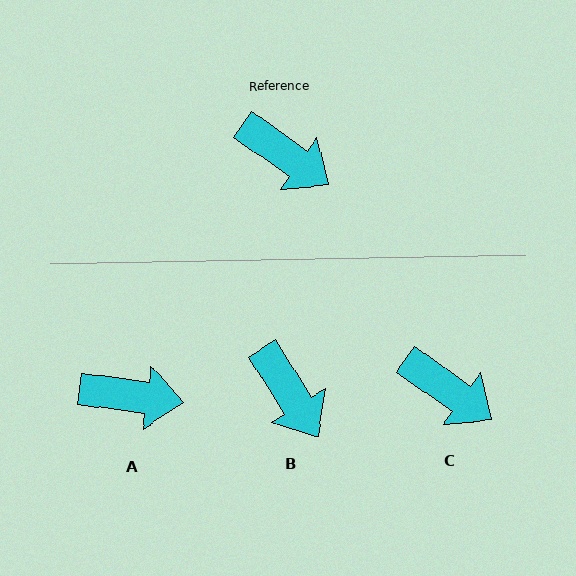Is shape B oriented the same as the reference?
No, it is off by about 22 degrees.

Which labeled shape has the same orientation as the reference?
C.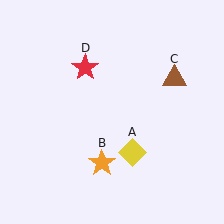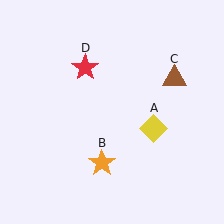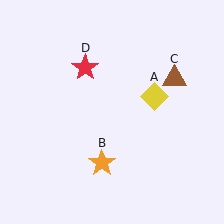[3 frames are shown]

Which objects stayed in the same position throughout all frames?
Orange star (object B) and brown triangle (object C) and red star (object D) remained stationary.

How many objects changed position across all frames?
1 object changed position: yellow diamond (object A).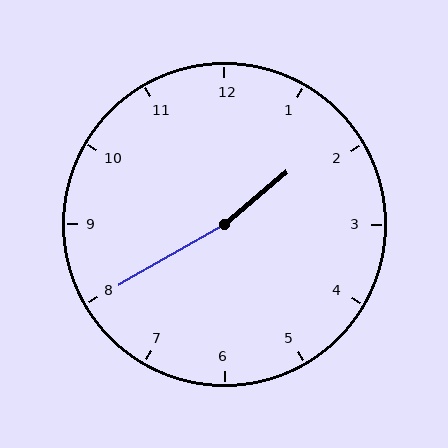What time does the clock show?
1:40.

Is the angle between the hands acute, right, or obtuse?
It is obtuse.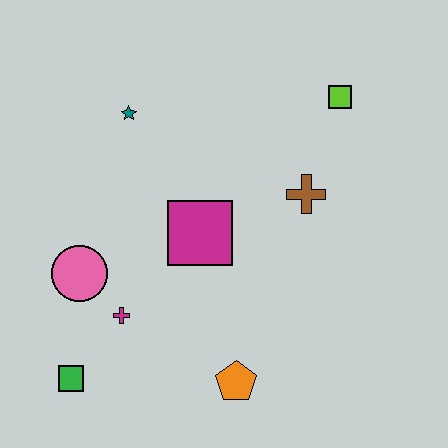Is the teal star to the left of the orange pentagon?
Yes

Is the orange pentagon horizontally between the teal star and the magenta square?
No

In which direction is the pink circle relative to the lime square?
The pink circle is to the left of the lime square.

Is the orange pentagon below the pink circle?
Yes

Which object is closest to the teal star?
The magenta square is closest to the teal star.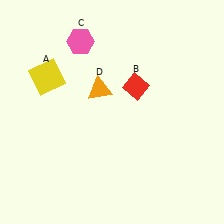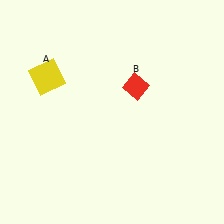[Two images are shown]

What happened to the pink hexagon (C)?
The pink hexagon (C) was removed in Image 2. It was in the top-left area of Image 1.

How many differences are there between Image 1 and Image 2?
There are 2 differences between the two images.